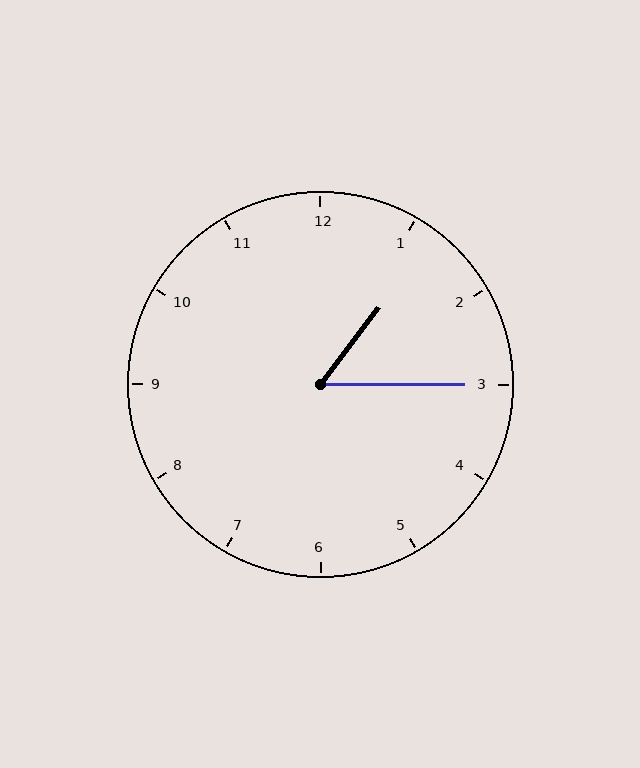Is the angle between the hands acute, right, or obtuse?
It is acute.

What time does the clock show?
1:15.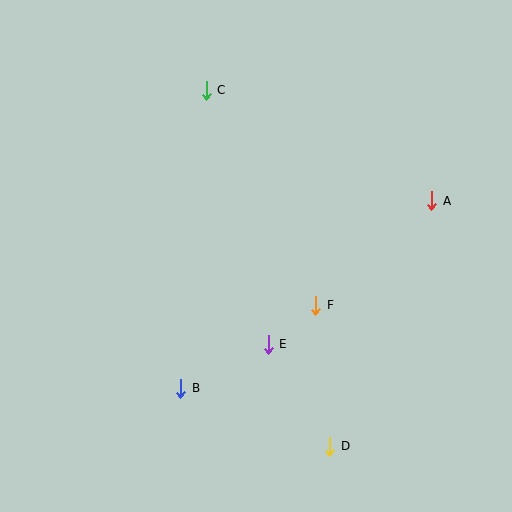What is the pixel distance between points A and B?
The distance between A and B is 314 pixels.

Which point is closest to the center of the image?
Point F at (316, 305) is closest to the center.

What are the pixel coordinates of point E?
Point E is at (268, 344).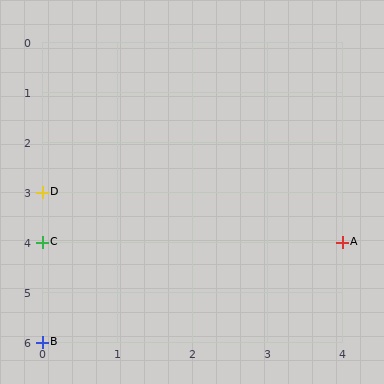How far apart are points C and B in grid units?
Points C and B are 2 rows apart.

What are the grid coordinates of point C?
Point C is at grid coordinates (0, 4).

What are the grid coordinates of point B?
Point B is at grid coordinates (0, 6).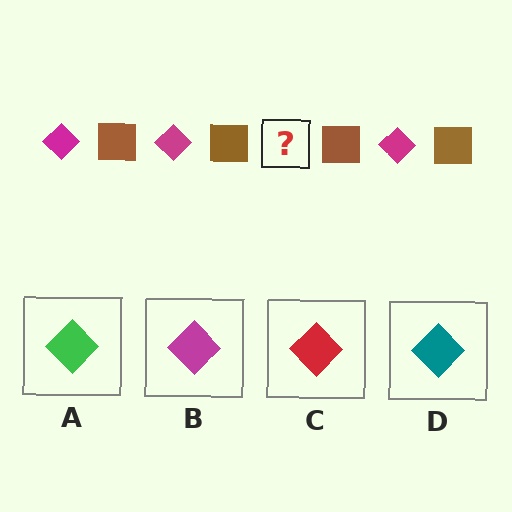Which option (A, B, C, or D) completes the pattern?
B.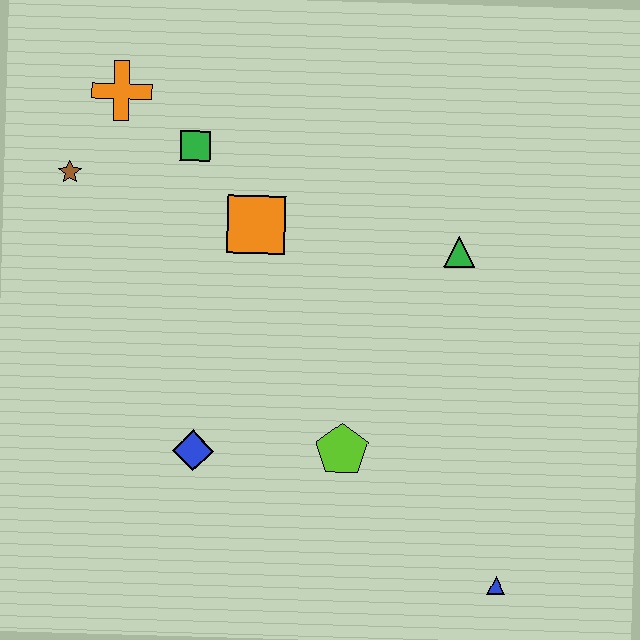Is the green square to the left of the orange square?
Yes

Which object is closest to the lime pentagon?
The blue diamond is closest to the lime pentagon.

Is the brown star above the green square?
No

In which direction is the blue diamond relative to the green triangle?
The blue diamond is to the left of the green triangle.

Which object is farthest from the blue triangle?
The orange cross is farthest from the blue triangle.